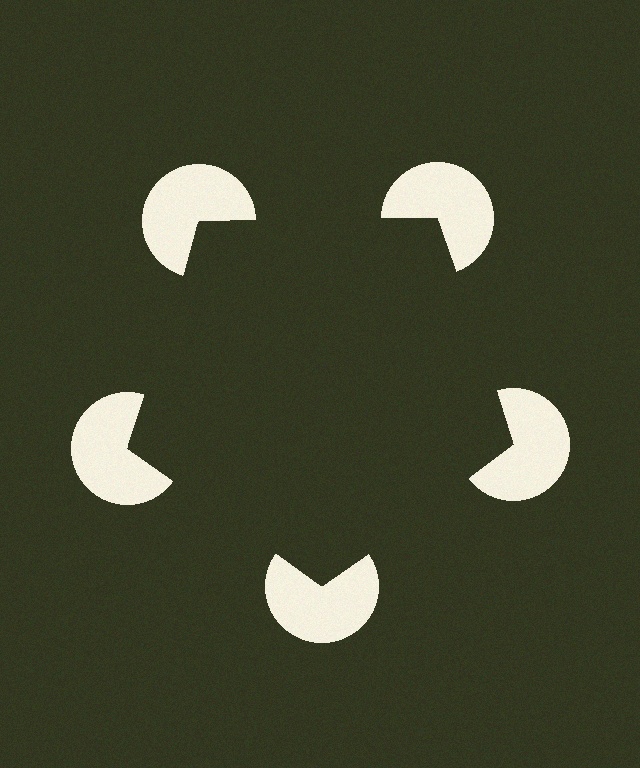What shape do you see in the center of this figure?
An illusory pentagon — its edges are inferred from the aligned wedge cuts in the pac-man discs, not physically drawn.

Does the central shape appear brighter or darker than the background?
It typically appears slightly darker than the background, even though no actual brightness change is drawn.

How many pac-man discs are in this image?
There are 5 — one at each vertex of the illusory pentagon.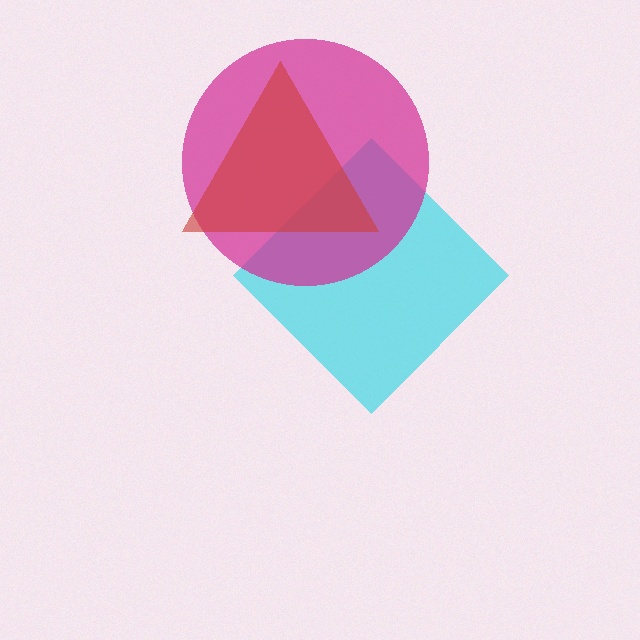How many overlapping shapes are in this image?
There are 3 overlapping shapes in the image.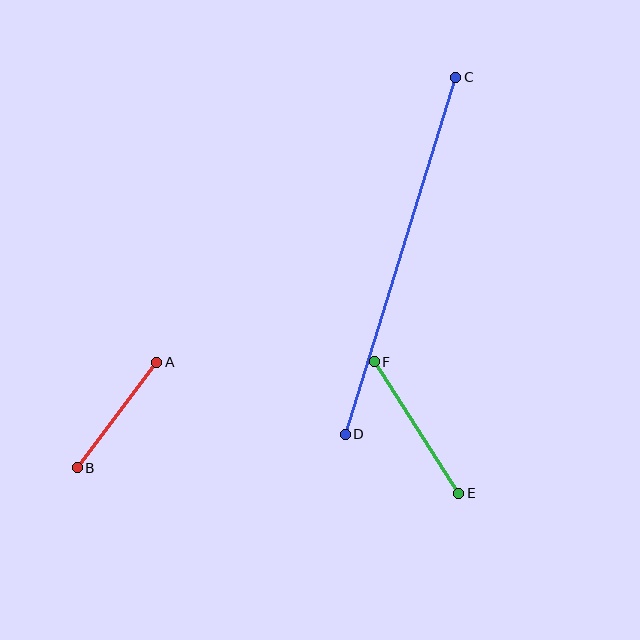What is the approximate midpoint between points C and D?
The midpoint is at approximately (401, 256) pixels.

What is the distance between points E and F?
The distance is approximately 156 pixels.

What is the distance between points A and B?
The distance is approximately 132 pixels.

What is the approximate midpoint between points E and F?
The midpoint is at approximately (417, 428) pixels.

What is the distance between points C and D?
The distance is approximately 373 pixels.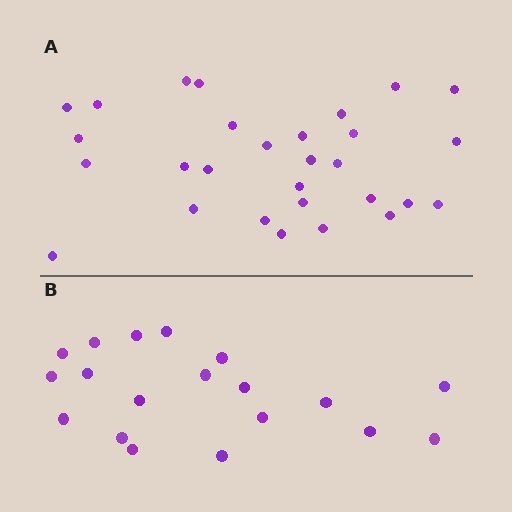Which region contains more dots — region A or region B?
Region A (the top region) has more dots.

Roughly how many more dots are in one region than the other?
Region A has roughly 10 or so more dots than region B.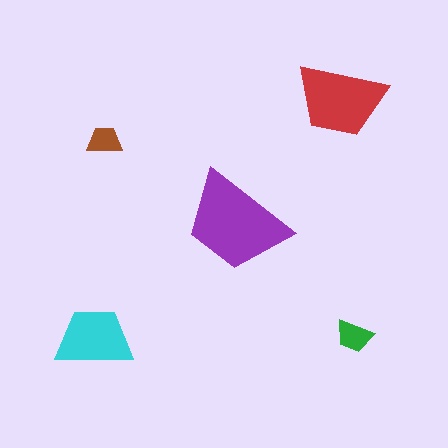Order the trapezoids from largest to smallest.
the purple one, the red one, the cyan one, the green one, the brown one.